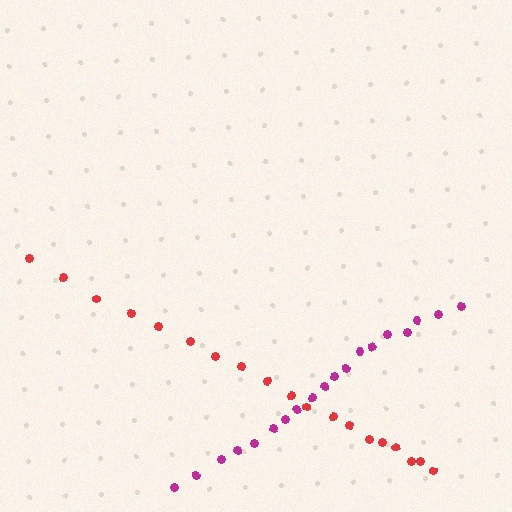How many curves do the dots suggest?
There are 2 distinct paths.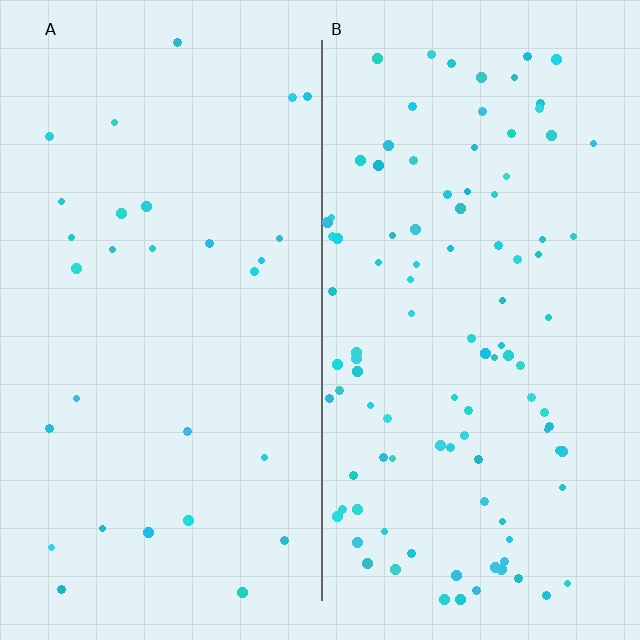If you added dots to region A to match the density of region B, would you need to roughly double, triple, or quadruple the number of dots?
Approximately quadruple.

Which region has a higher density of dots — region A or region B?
B (the right).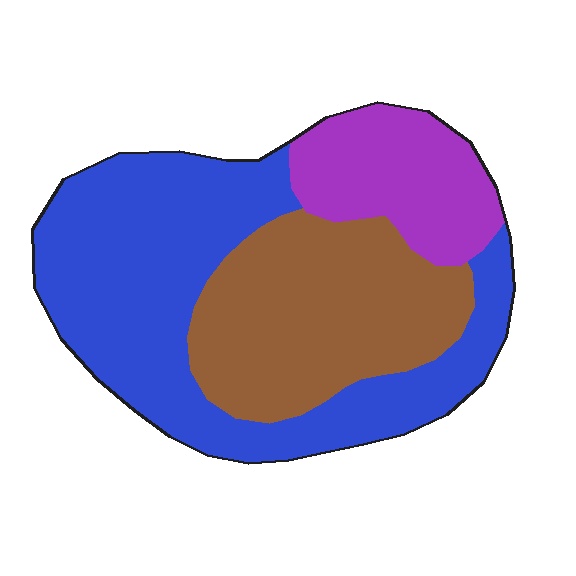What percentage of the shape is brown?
Brown takes up about one third (1/3) of the shape.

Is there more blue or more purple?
Blue.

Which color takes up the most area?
Blue, at roughly 50%.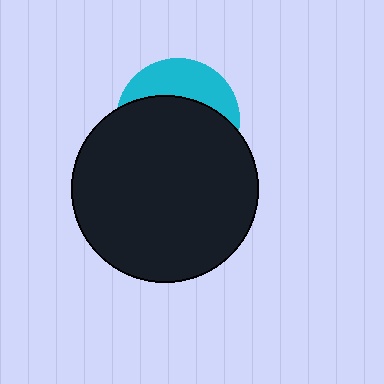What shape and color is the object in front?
The object in front is a black circle.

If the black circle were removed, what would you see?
You would see the complete cyan circle.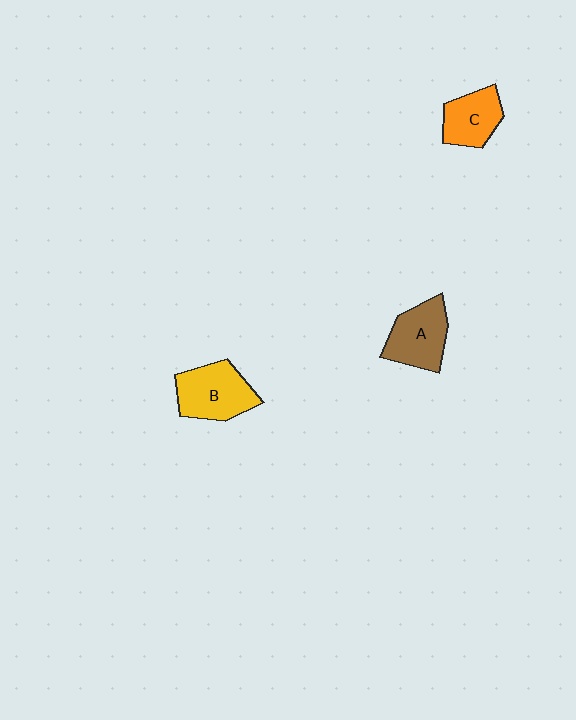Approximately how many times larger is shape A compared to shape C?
Approximately 1.2 times.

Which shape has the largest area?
Shape B (yellow).